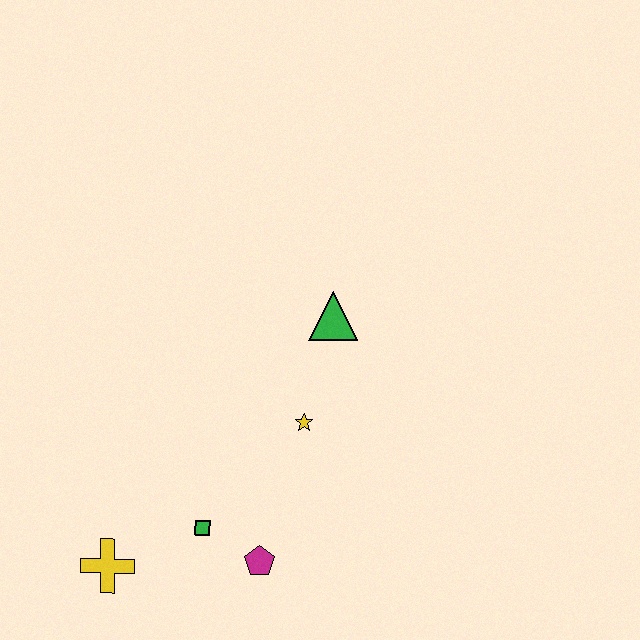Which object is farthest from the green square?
The green triangle is farthest from the green square.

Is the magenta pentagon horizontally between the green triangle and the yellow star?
No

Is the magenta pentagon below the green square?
Yes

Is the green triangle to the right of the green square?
Yes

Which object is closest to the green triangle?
The yellow star is closest to the green triangle.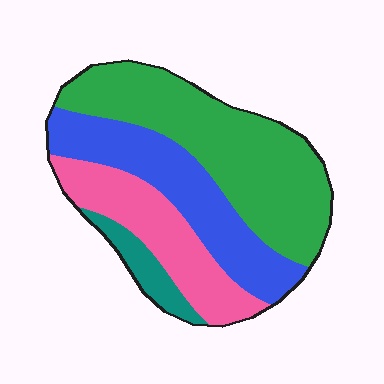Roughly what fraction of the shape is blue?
Blue covers about 30% of the shape.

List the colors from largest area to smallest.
From largest to smallest: green, blue, pink, teal.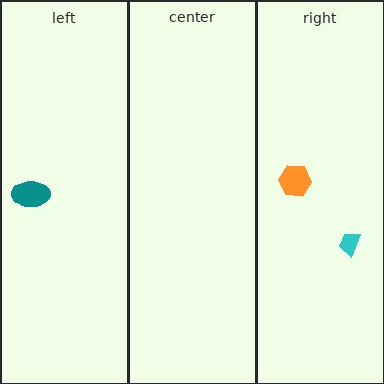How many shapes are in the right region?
2.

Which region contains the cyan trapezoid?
The right region.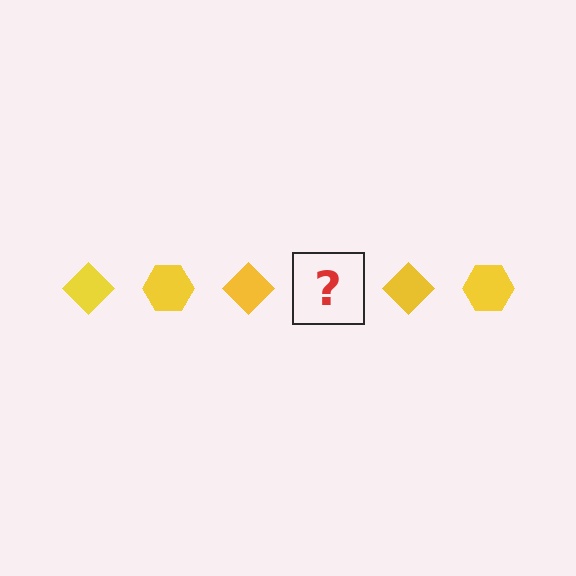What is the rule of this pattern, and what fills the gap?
The rule is that the pattern cycles through diamond, hexagon shapes in yellow. The gap should be filled with a yellow hexagon.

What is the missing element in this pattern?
The missing element is a yellow hexagon.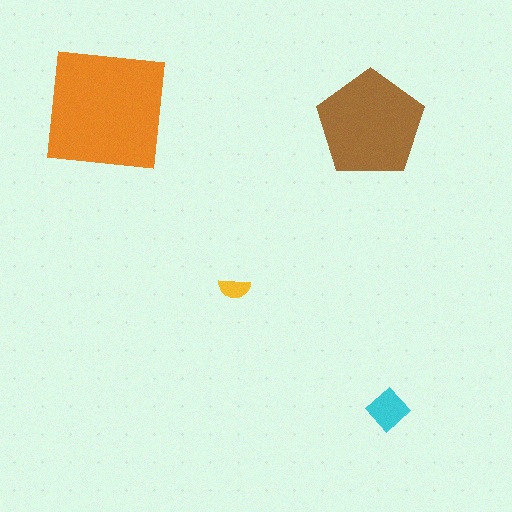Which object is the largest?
The orange square.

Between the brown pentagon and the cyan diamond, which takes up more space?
The brown pentagon.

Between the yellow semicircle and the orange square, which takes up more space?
The orange square.